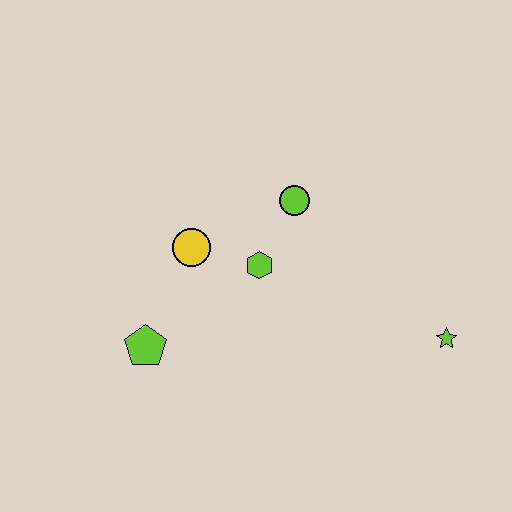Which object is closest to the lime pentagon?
The yellow circle is closest to the lime pentagon.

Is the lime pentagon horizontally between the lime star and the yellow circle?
No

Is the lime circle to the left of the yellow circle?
No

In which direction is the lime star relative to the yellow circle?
The lime star is to the right of the yellow circle.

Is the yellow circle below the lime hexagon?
No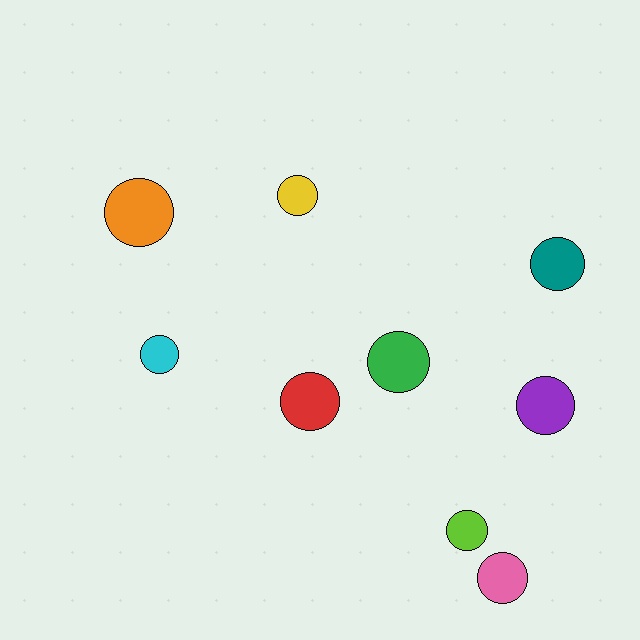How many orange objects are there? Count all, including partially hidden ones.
There is 1 orange object.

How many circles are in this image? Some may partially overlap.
There are 9 circles.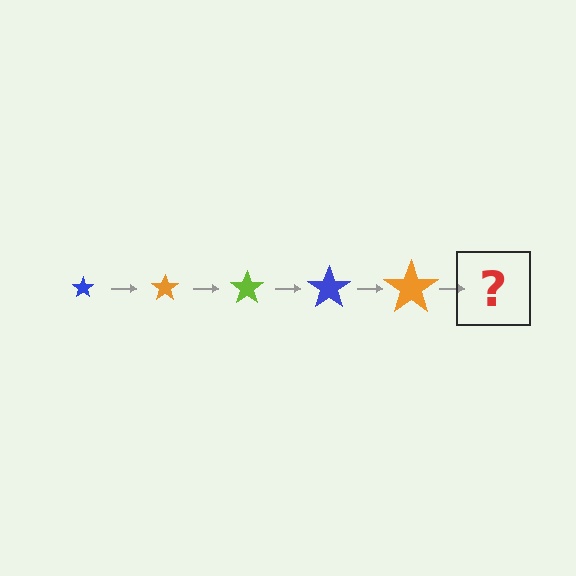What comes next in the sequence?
The next element should be a lime star, larger than the previous one.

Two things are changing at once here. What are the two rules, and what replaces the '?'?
The two rules are that the star grows larger each step and the color cycles through blue, orange, and lime. The '?' should be a lime star, larger than the previous one.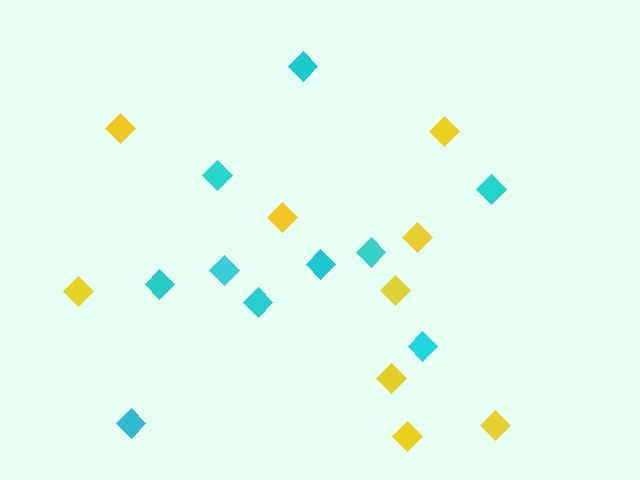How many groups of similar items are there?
There are 2 groups: one group of yellow diamonds (9) and one group of cyan diamonds (10).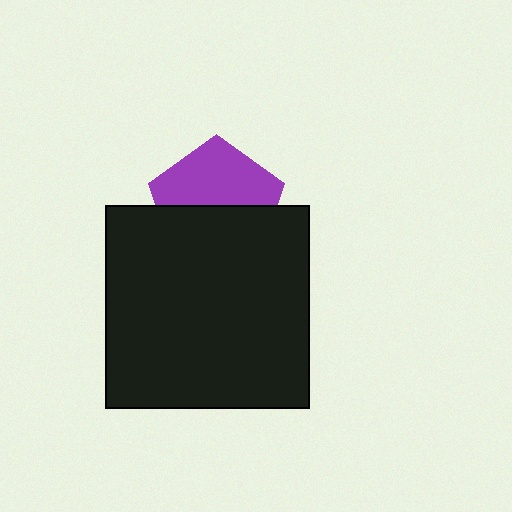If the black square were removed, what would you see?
You would see the complete purple pentagon.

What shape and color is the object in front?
The object in front is a black square.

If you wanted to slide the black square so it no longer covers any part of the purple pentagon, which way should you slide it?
Slide it down — that is the most direct way to separate the two shapes.